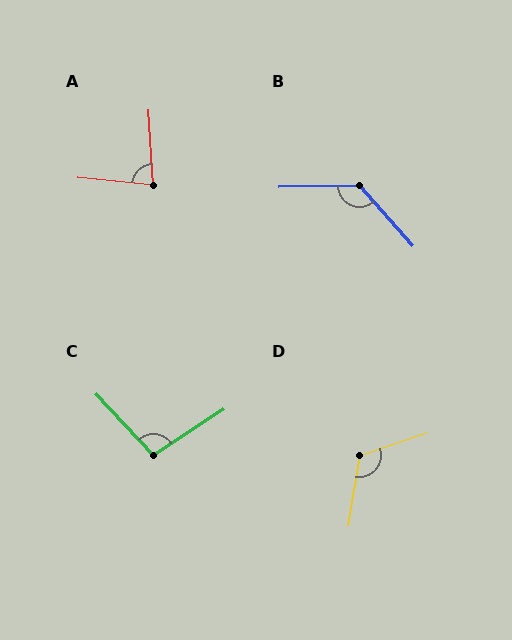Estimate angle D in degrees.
Approximately 118 degrees.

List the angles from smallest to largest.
A (81°), C (100°), D (118°), B (131°).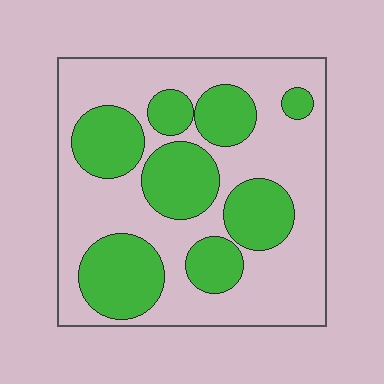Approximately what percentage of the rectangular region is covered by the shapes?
Approximately 40%.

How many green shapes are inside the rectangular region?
8.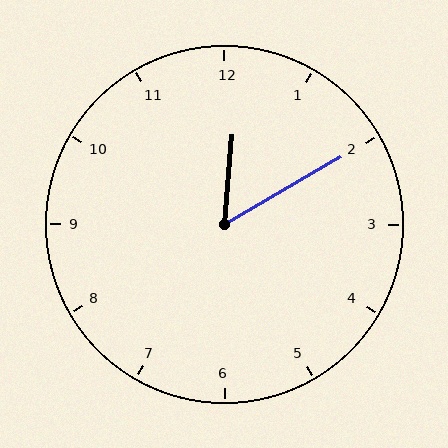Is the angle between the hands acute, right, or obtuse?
It is acute.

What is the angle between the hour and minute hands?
Approximately 55 degrees.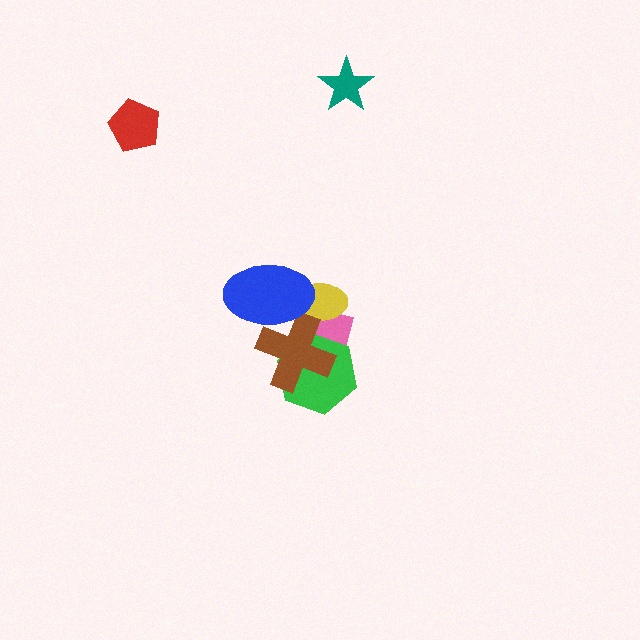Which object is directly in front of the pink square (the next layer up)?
The yellow ellipse is directly in front of the pink square.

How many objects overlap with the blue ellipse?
2 objects overlap with the blue ellipse.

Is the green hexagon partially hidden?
Yes, it is partially covered by another shape.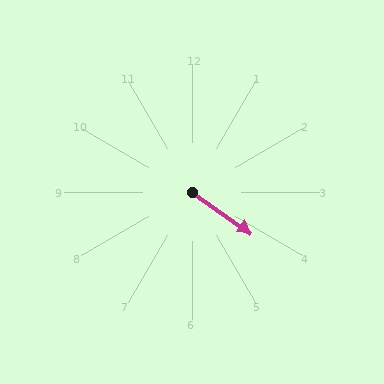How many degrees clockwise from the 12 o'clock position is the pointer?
Approximately 125 degrees.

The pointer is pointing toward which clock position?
Roughly 4 o'clock.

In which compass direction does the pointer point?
Southeast.